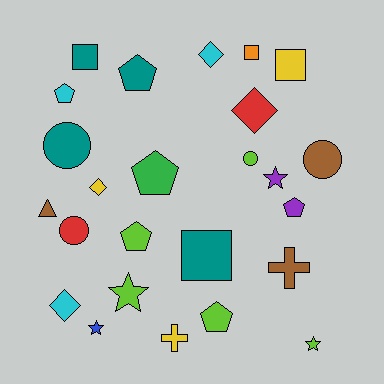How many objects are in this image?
There are 25 objects.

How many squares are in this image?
There are 4 squares.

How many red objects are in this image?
There are 2 red objects.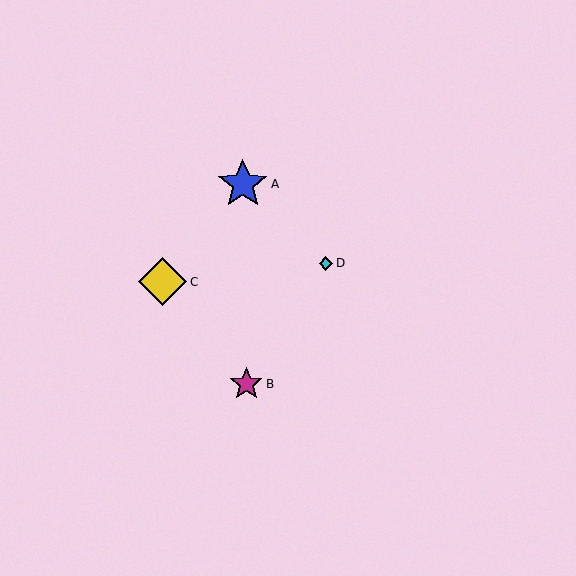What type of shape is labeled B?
Shape B is a magenta star.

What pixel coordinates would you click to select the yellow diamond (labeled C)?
Click at (162, 282) to select the yellow diamond C.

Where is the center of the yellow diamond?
The center of the yellow diamond is at (162, 282).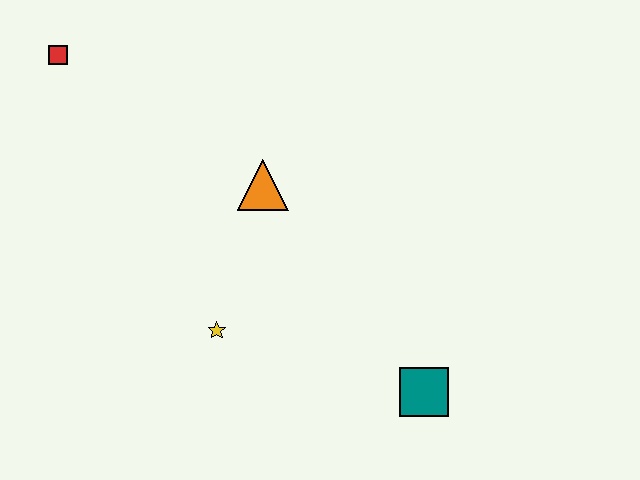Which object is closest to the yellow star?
The orange triangle is closest to the yellow star.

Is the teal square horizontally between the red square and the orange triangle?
No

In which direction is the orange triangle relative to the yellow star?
The orange triangle is above the yellow star.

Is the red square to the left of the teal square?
Yes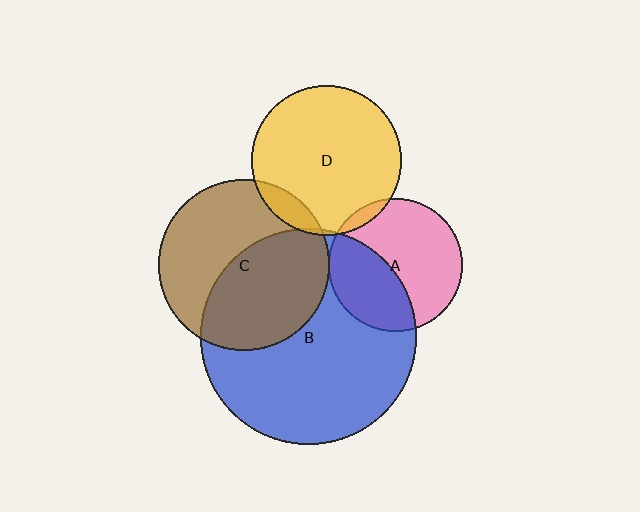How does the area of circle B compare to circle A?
Approximately 2.6 times.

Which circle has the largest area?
Circle B (blue).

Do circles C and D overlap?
Yes.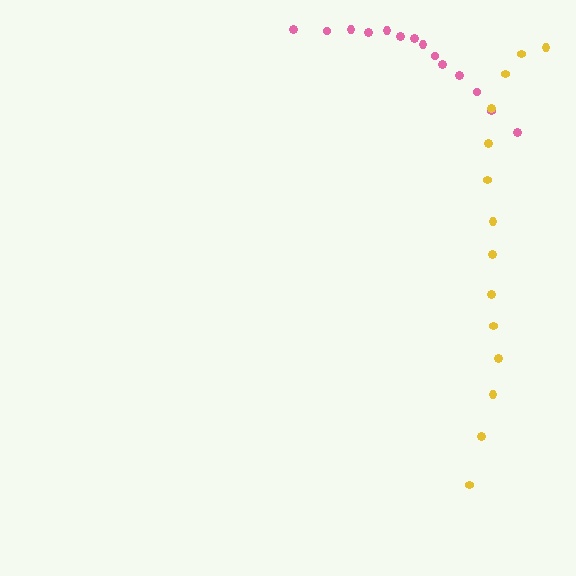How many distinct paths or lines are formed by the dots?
There are 2 distinct paths.